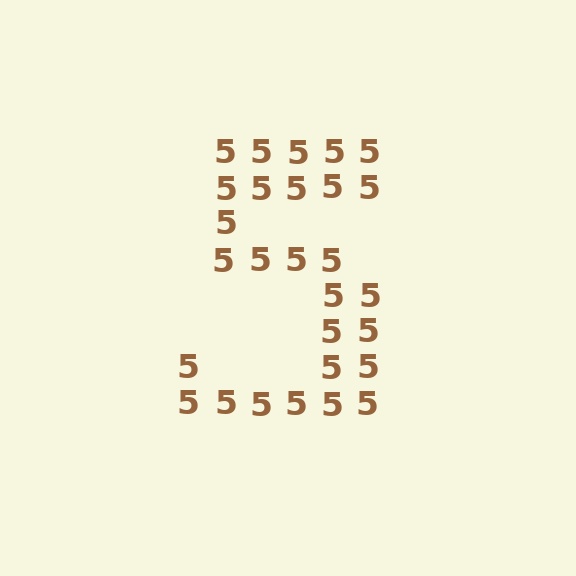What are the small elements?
The small elements are digit 5's.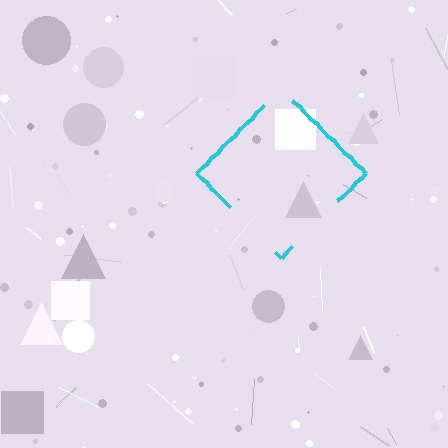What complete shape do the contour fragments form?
The contour fragments form a diamond.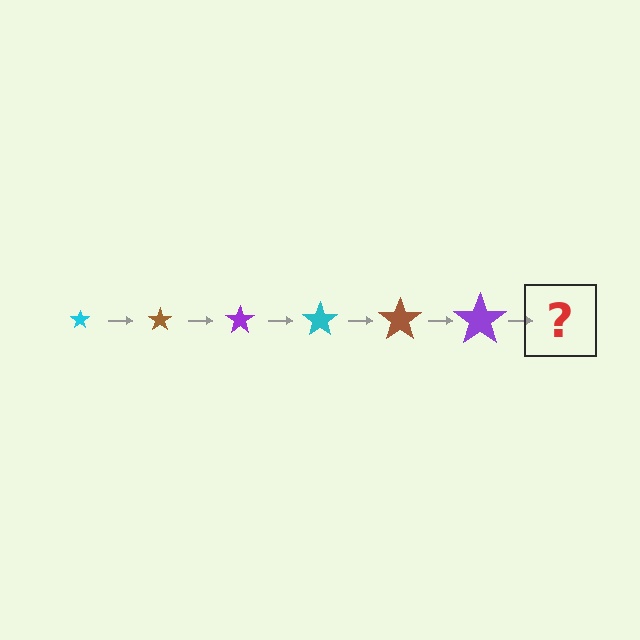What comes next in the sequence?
The next element should be a cyan star, larger than the previous one.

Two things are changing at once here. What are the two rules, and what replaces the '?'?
The two rules are that the star grows larger each step and the color cycles through cyan, brown, and purple. The '?' should be a cyan star, larger than the previous one.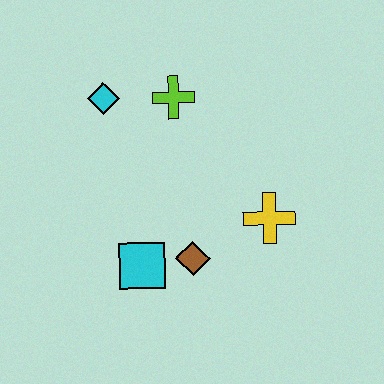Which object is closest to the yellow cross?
The brown diamond is closest to the yellow cross.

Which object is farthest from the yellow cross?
The cyan diamond is farthest from the yellow cross.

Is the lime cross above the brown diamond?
Yes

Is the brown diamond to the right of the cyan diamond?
Yes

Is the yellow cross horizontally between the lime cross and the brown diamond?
No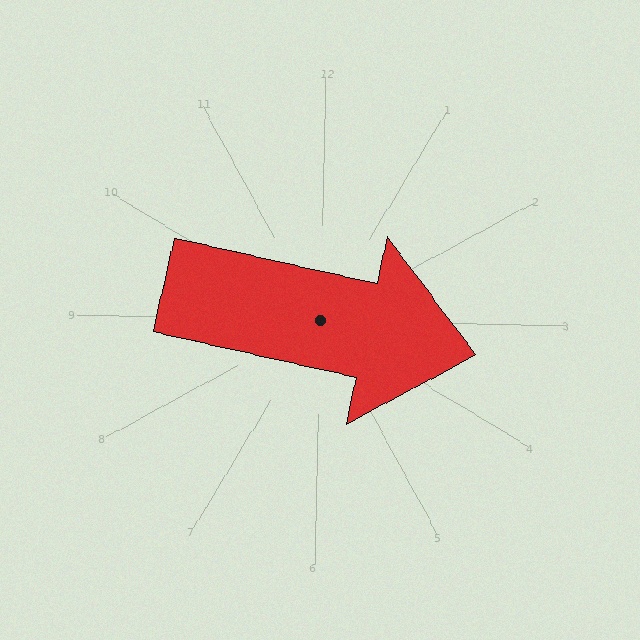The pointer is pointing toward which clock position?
Roughly 3 o'clock.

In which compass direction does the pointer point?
East.